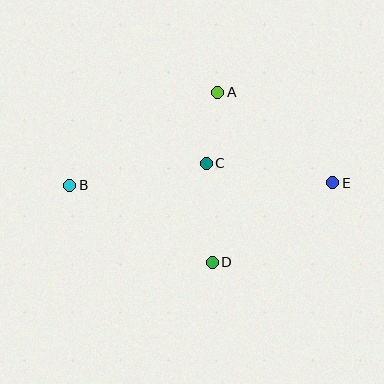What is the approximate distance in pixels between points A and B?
The distance between A and B is approximately 175 pixels.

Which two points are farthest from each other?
Points B and E are farthest from each other.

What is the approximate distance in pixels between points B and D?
The distance between B and D is approximately 162 pixels.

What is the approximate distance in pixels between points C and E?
The distance between C and E is approximately 128 pixels.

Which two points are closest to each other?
Points A and C are closest to each other.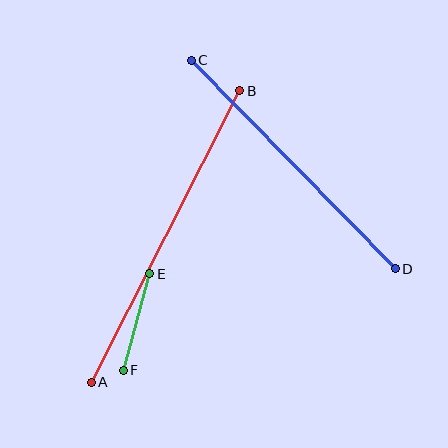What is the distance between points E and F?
The distance is approximately 100 pixels.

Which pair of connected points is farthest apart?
Points A and B are farthest apart.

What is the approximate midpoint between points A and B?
The midpoint is at approximately (165, 237) pixels.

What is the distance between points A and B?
The distance is approximately 327 pixels.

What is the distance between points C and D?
The distance is approximately 291 pixels.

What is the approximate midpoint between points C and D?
The midpoint is at approximately (293, 164) pixels.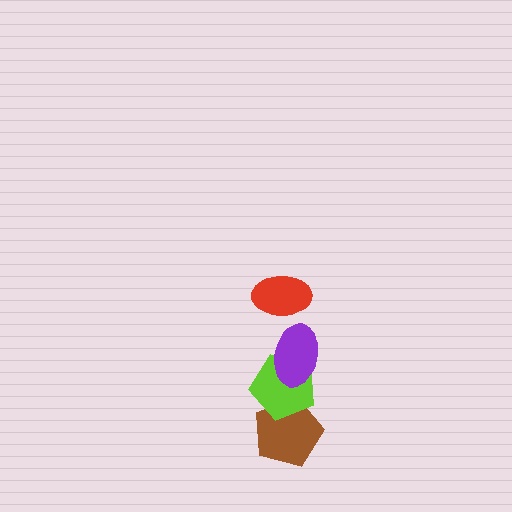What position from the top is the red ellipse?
The red ellipse is 1st from the top.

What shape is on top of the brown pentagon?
The lime pentagon is on top of the brown pentagon.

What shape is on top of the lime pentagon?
The purple ellipse is on top of the lime pentagon.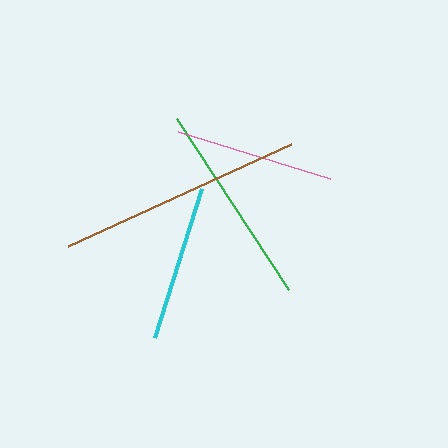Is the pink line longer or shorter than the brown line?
The brown line is longer than the pink line.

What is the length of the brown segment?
The brown segment is approximately 245 pixels long.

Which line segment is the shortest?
The cyan line is the shortest at approximately 156 pixels.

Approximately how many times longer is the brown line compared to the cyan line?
The brown line is approximately 1.6 times the length of the cyan line.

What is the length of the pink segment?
The pink segment is approximately 159 pixels long.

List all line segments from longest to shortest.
From longest to shortest: brown, green, pink, cyan.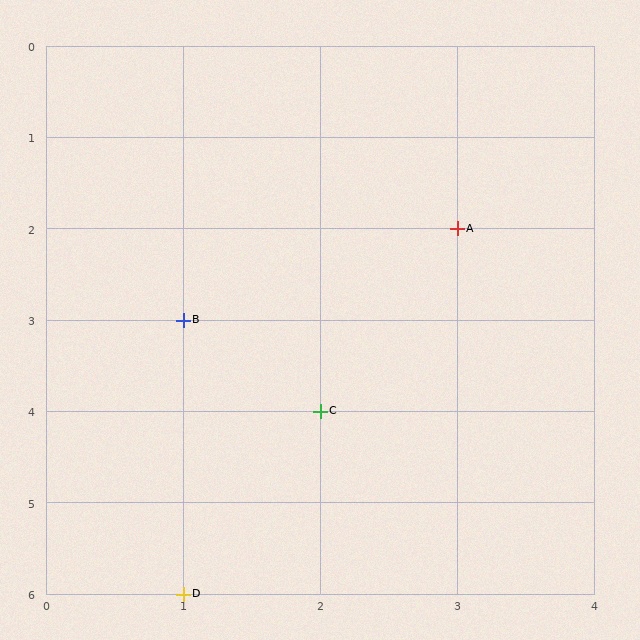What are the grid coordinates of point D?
Point D is at grid coordinates (1, 6).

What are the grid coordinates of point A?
Point A is at grid coordinates (3, 2).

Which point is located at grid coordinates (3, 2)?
Point A is at (3, 2).